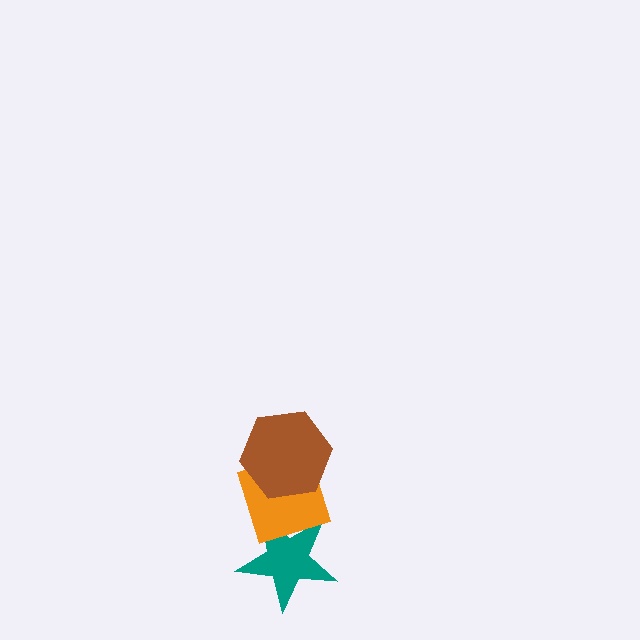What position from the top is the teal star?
The teal star is 3rd from the top.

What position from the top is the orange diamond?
The orange diamond is 2nd from the top.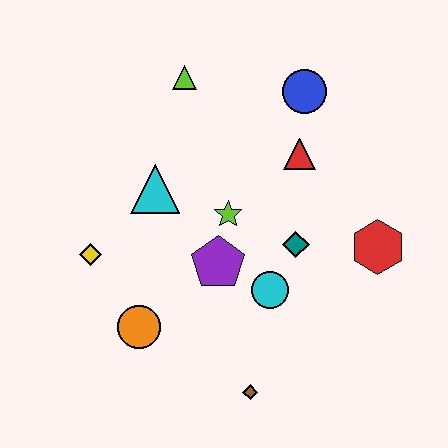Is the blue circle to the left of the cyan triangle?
No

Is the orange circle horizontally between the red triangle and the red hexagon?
No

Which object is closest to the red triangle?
The blue circle is closest to the red triangle.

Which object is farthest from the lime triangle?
The brown diamond is farthest from the lime triangle.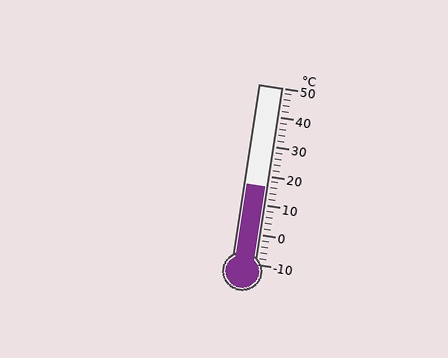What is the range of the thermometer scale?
The thermometer scale ranges from -10°C to 50°C.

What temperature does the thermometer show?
The thermometer shows approximately 16°C.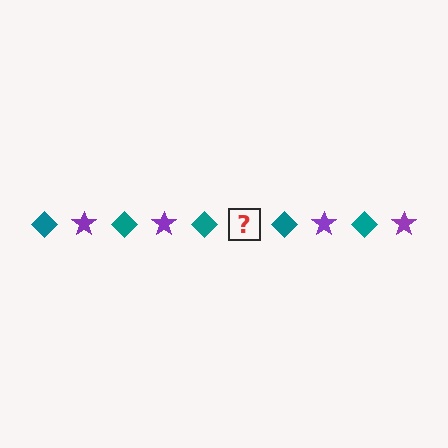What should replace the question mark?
The question mark should be replaced with a purple star.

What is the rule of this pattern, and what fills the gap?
The rule is that the pattern alternates between teal diamond and purple star. The gap should be filled with a purple star.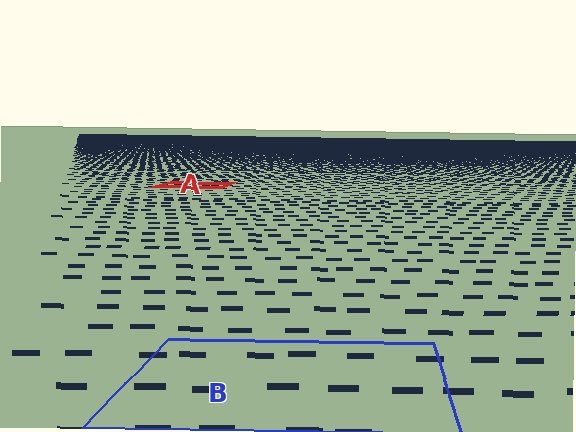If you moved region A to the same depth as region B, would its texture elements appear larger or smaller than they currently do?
They would appear larger. At a closer depth, the same texture elements are projected at a bigger on-screen size.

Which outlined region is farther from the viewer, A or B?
Region A is farther from the viewer — the texture elements inside it appear smaller and more densely packed.